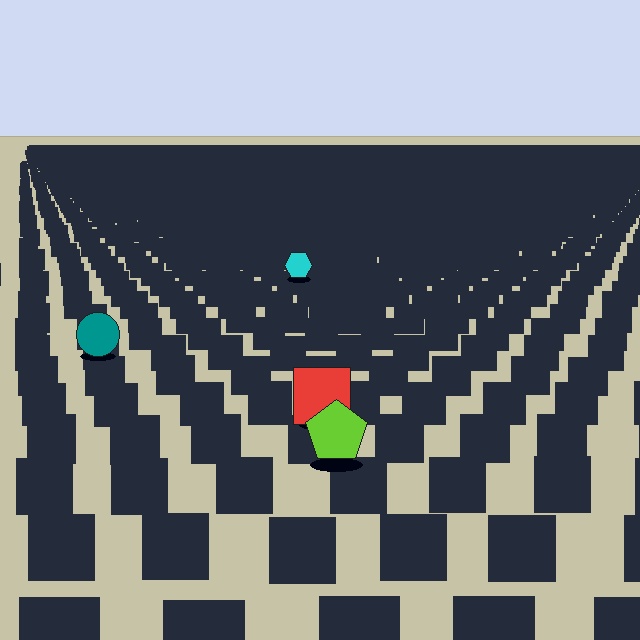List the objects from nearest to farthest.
From nearest to farthest: the lime pentagon, the red square, the teal circle, the cyan hexagon.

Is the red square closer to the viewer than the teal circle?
Yes. The red square is closer — you can tell from the texture gradient: the ground texture is coarser near it.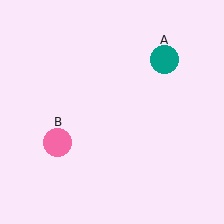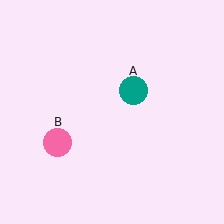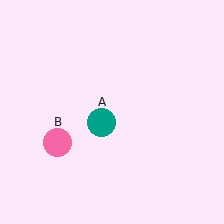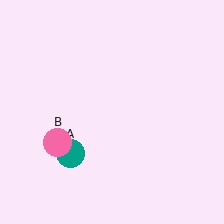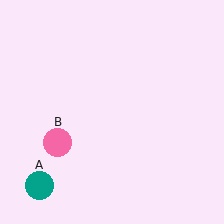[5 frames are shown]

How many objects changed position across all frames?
1 object changed position: teal circle (object A).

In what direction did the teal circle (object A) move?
The teal circle (object A) moved down and to the left.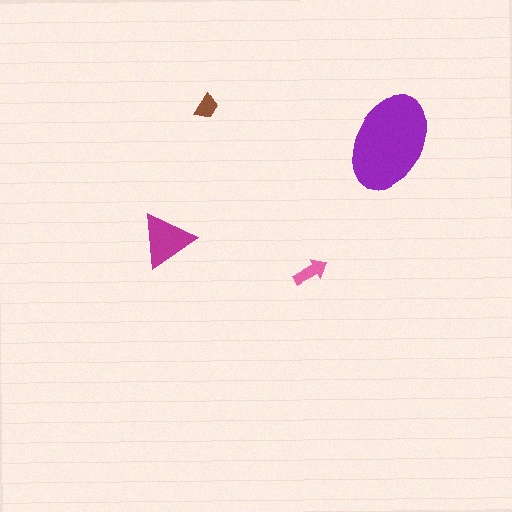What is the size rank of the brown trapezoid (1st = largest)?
4th.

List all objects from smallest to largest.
The brown trapezoid, the pink arrow, the magenta triangle, the purple ellipse.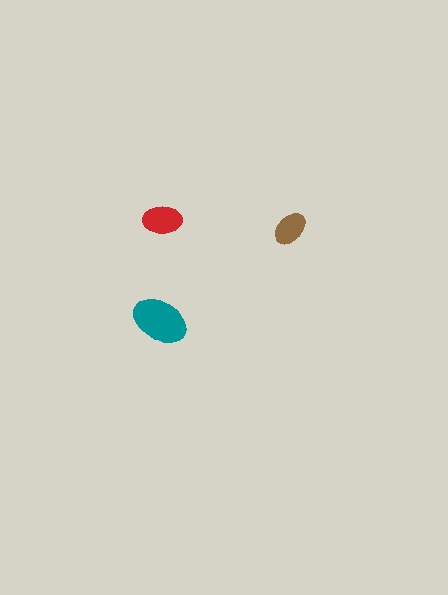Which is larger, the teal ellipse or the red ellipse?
The teal one.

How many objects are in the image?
There are 3 objects in the image.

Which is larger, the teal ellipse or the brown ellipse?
The teal one.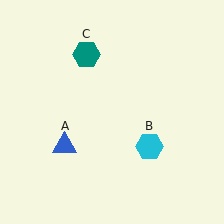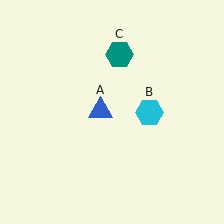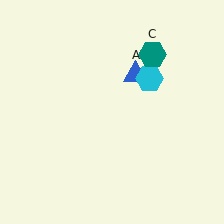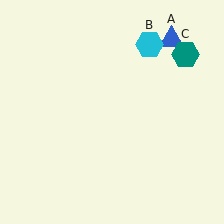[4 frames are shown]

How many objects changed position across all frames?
3 objects changed position: blue triangle (object A), cyan hexagon (object B), teal hexagon (object C).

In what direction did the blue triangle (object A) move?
The blue triangle (object A) moved up and to the right.